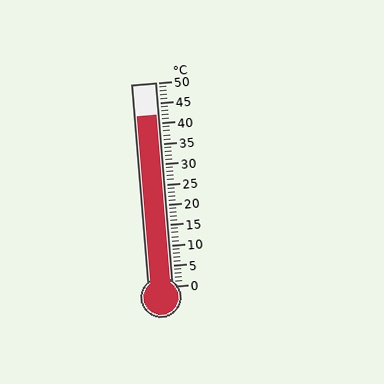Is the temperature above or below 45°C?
The temperature is below 45°C.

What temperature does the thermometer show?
The thermometer shows approximately 42°C.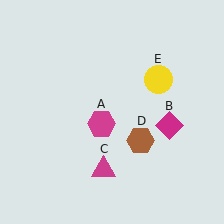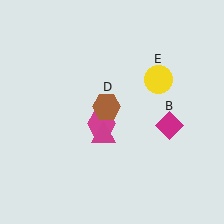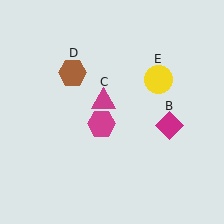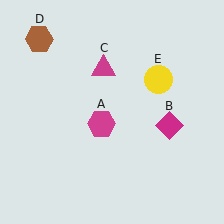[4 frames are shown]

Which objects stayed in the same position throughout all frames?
Magenta hexagon (object A) and magenta diamond (object B) and yellow circle (object E) remained stationary.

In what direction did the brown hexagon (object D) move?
The brown hexagon (object D) moved up and to the left.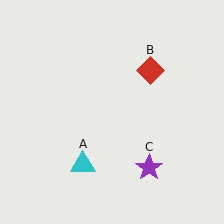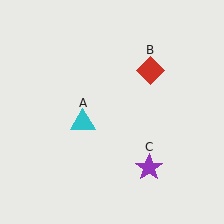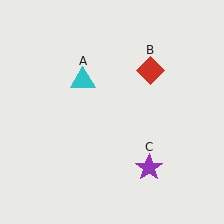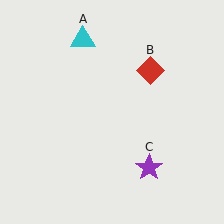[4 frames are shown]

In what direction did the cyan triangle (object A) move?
The cyan triangle (object A) moved up.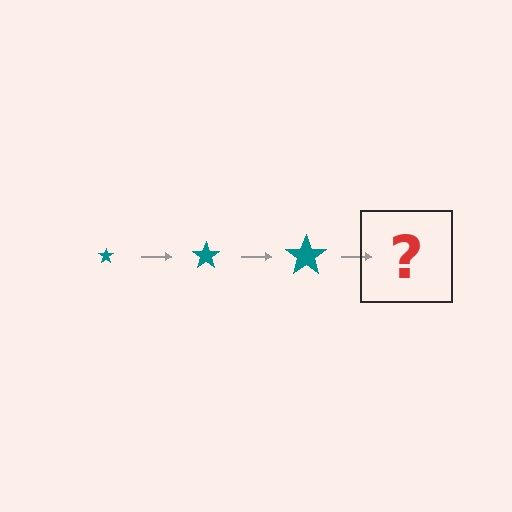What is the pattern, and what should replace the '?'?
The pattern is that the star gets progressively larger each step. The '?' should be a teal star, larger than the previous one.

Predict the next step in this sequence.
The next step is a teal star, larger than the previous one.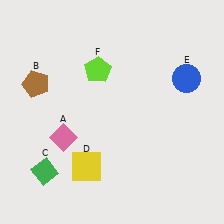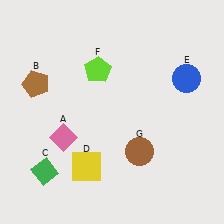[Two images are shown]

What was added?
A brown circle (G) was added in Image 2.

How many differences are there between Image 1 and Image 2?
There is 1 difference between the two images.